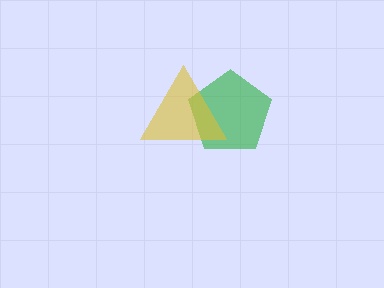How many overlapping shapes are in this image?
There are 2 overlapping shapes in the image.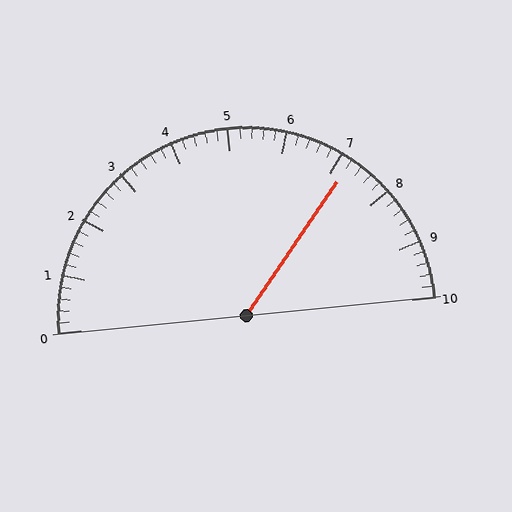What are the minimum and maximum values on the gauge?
The gauge ranges from 0 to 10.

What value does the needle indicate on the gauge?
The needle indicates approximately 7.2.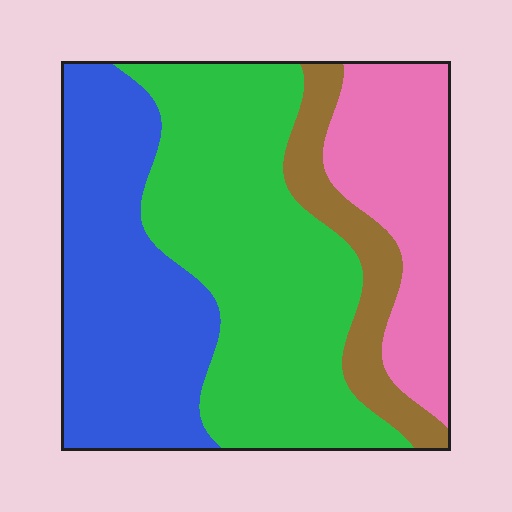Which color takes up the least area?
Brown, at roughly 10%.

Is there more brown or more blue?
Blue.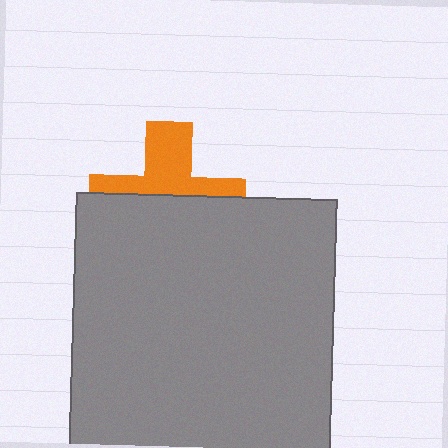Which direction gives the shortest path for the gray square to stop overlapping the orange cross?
Moving down gives the shortest separation.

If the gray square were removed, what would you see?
You would see the complete orange cross.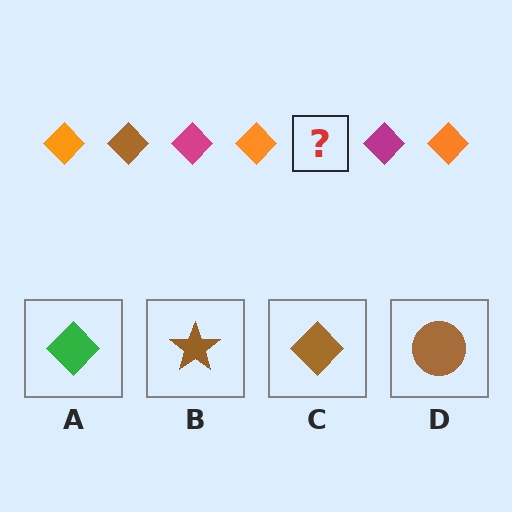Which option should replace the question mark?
Option C.